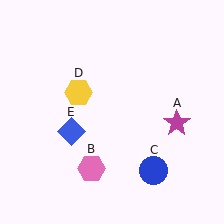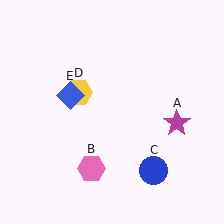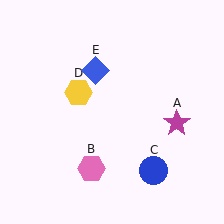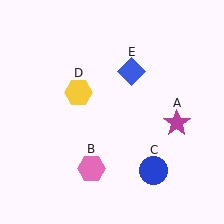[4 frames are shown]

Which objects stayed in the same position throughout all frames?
Magenta star (object A) and pink hexagon (object B) and blue circle (object C) and yellow hexagon (object D) remained stationary.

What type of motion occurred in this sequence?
The blue diamond (object E) rotated clockwise around the center of the scene.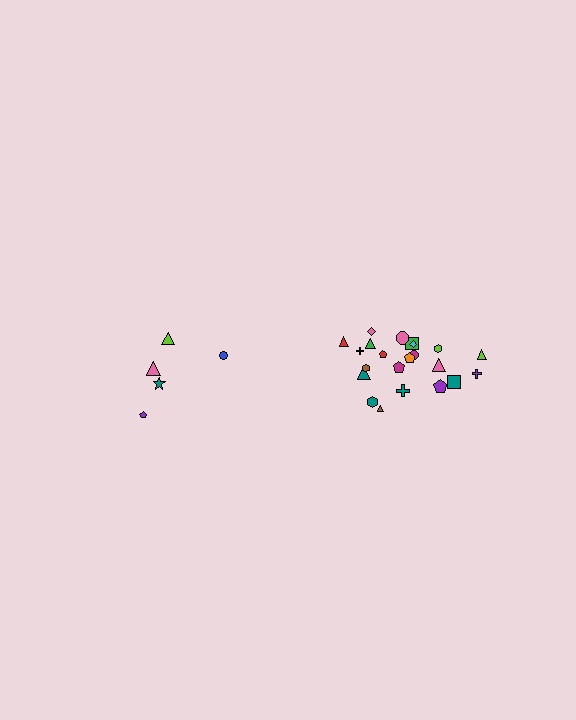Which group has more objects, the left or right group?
The right group.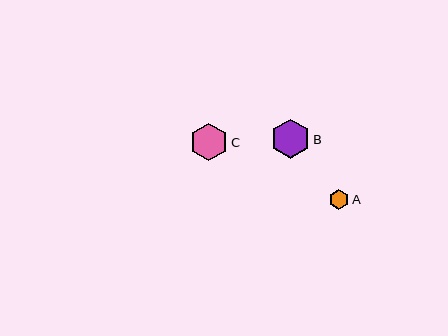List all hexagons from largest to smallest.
From largest to smallest: B, C, A.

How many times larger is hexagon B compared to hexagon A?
Hexagon B is approximately 2.0 times the size of hexagon A.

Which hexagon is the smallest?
Hexagon A is the smallest with a size of approximately 20 pixels.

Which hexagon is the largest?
Hexagon B is the largest with a size of approximately 40 pixels.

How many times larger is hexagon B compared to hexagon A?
Hexagon B is approximately 2.0 times the size of hexagon A.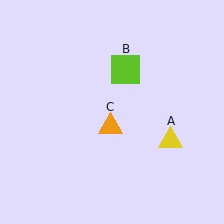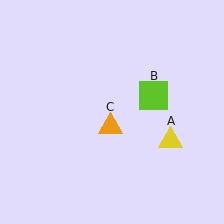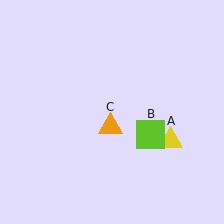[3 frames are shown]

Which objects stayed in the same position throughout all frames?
Yellow triangle (object A) and orange triangle (object C) remained stationary.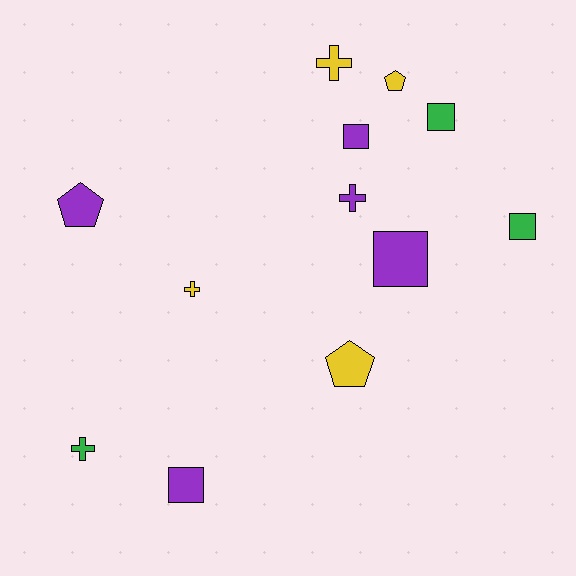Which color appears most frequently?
Purple, with 5 objects.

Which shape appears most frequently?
Square, with 5 objects.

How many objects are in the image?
There are 12 objects.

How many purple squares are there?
There are 3 purple squares.